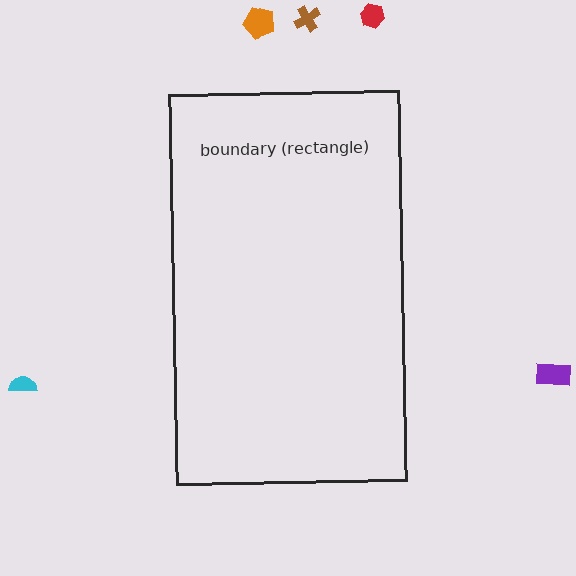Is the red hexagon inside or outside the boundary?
Outside.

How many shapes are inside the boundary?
0 inside, 5 outside.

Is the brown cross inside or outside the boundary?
Outside.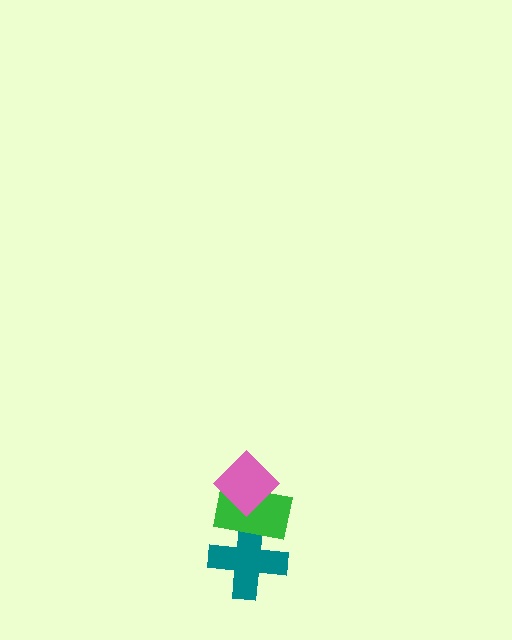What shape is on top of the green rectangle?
The pink diamond is on top of the green rectangle.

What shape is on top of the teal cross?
The green rectangle is on top of the teal cross.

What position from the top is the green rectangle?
The green rectangle is 2nd from the top.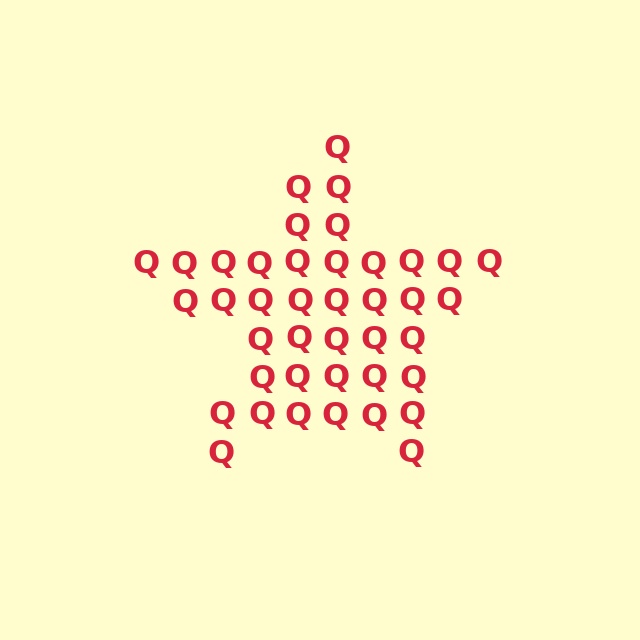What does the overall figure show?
The overall figure shows a star.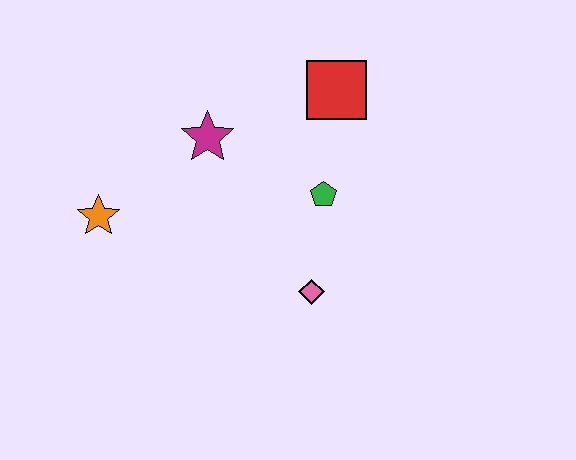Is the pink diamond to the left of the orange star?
No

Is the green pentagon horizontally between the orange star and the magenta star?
No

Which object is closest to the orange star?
The magenta star is closest to the orange star.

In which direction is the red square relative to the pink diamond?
The red square is above the pink diamond.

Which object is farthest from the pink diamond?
The orange star is farthest from the pink diamond.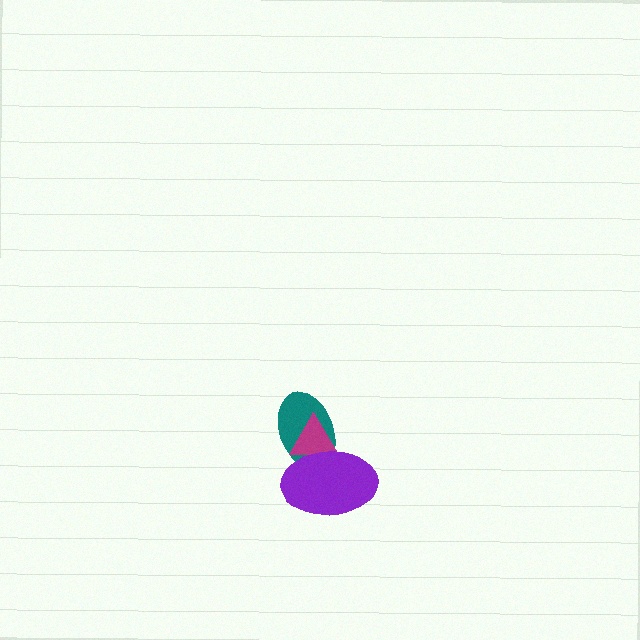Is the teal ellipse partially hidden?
Yes, it is partially covered by another shape.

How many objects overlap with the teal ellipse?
2 objects overlap with the teal ellipse.